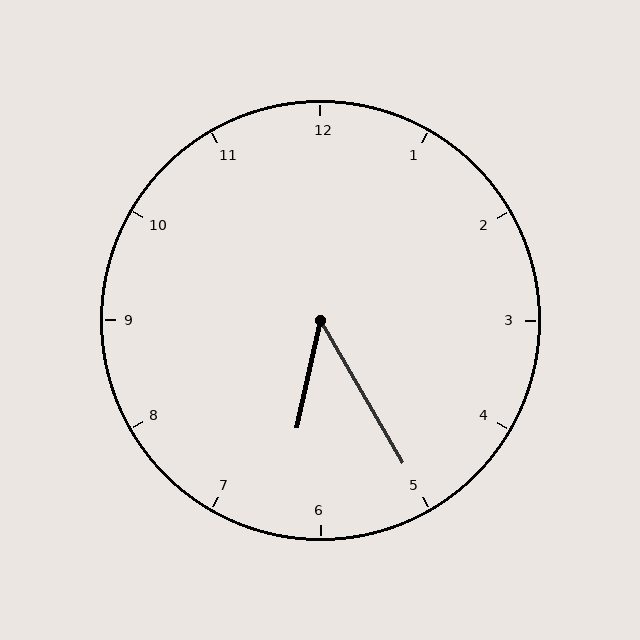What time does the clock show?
6:25.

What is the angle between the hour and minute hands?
Approximately 42 degrees.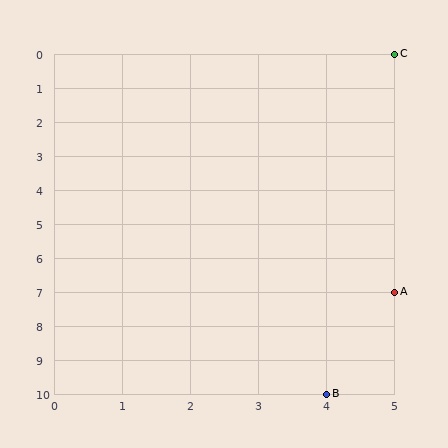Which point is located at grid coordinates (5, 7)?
Point A is at (5, 7).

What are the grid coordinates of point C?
Point C is at grid coordinates (5, 0).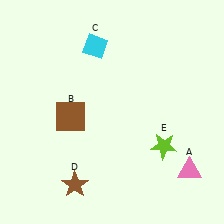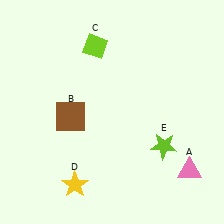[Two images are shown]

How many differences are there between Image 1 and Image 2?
There are 2 differences between the two images.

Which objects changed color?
C changed from cyan to lime. D changed from brown to yellow.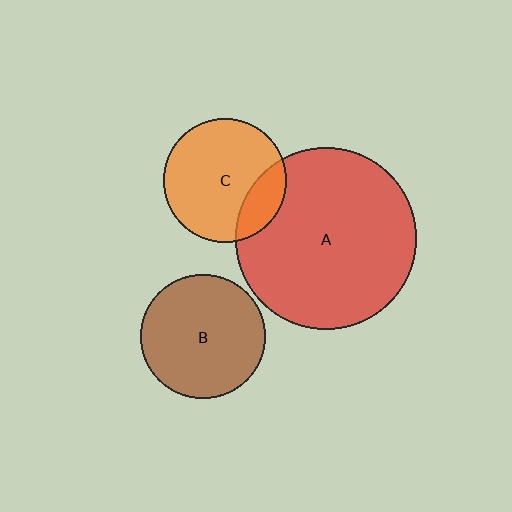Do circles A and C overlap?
Yes.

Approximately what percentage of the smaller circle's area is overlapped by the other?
Approximately 20%.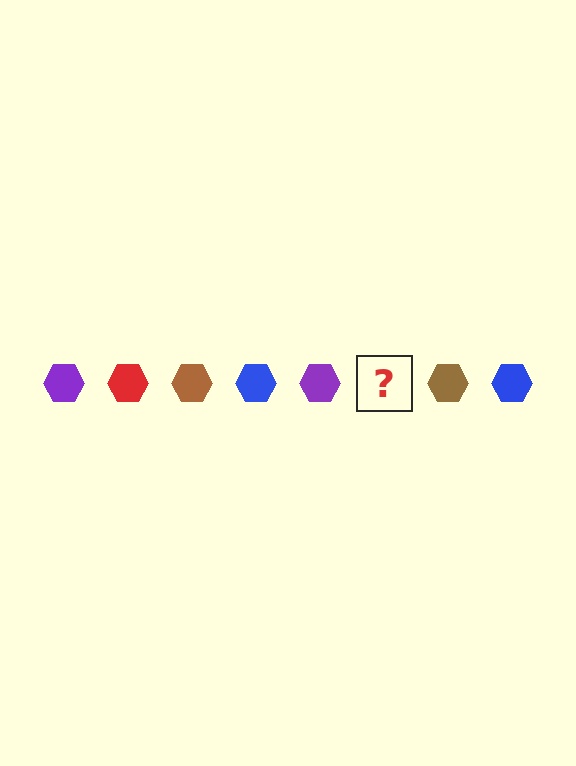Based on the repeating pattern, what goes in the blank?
The blank should be a red hexagon.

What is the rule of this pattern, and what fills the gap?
The rule is that the pattern cycles through purple, red, brown, blue hexagons. The gap should be filled with a red hexagon.